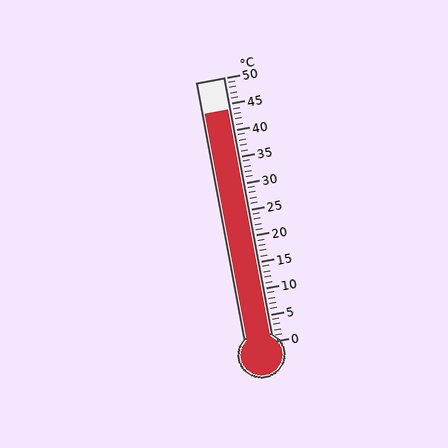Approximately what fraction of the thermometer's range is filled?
The thermometer is filled to approximately 90% of its range.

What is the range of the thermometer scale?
The thermometer scale ranges from 0°C to 50°C.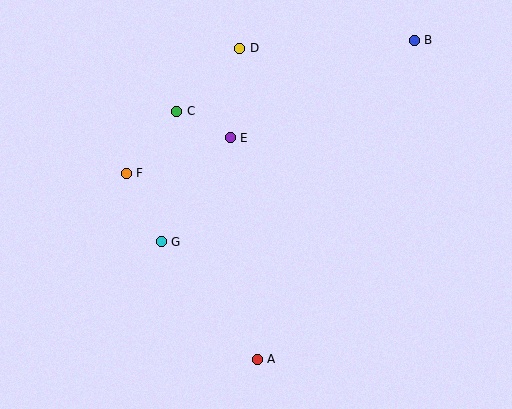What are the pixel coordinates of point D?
Point D is at (240, 48).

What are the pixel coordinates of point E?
Point E is at (230, 138).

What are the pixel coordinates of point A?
Point A is at (257, 360).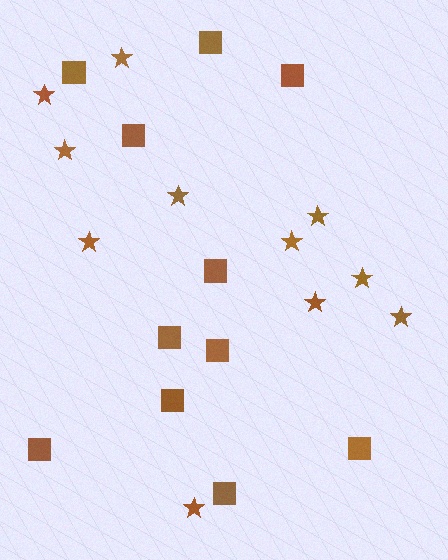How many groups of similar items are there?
There are 2 groups: one group of stars (11) and one group of squares (11).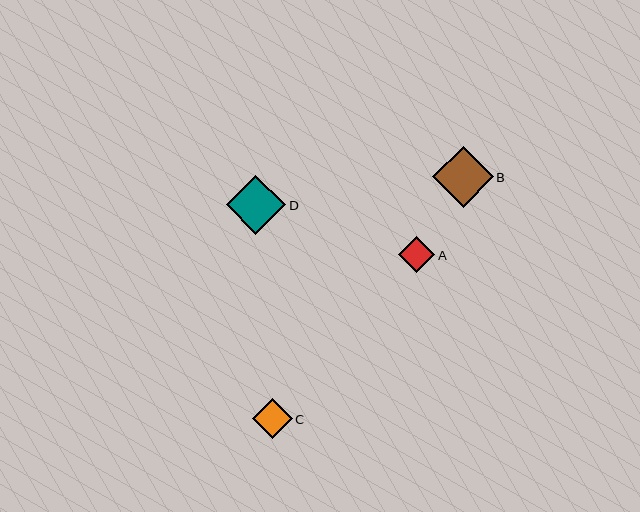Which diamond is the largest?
Diamond B is the largest with a size of approximately 61 pixels.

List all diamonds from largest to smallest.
From largest to smallest: B, D, C, A.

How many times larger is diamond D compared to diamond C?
Diamond D is approximately 1.5 times the size of diamond C.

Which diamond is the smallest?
Diamond A is the smallest with a size of approximately 36 pixels.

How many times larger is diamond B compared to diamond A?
Diamond B is approximately 1.7 times the size of diamond A.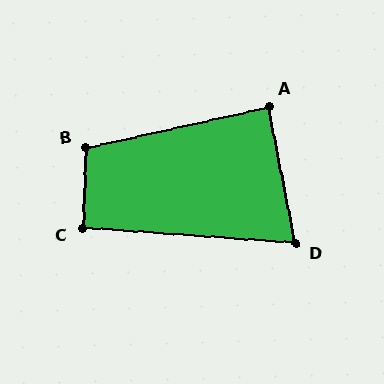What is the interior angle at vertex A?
Approximately 88 degrees (approximately right).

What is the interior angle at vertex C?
Approximately 92 degrees (approximately right).